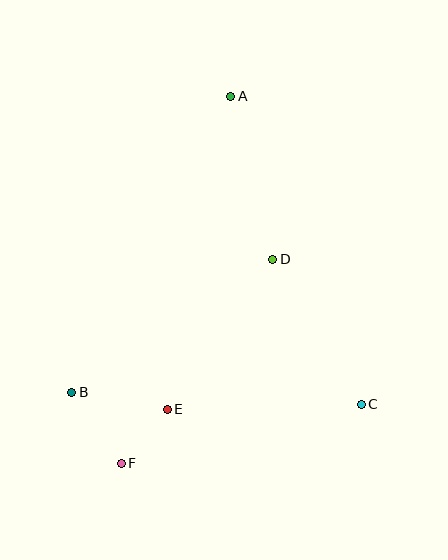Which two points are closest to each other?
Points E and F are closest to each other.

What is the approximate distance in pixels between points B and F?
The distance between B and F is approximately 87 pixels.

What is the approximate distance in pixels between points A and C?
The distance between A and C is approximately 334 pixels.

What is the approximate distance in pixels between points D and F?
The distance between D and F is approximately 254 pixels.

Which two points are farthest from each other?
Points A and F are farthest from each other.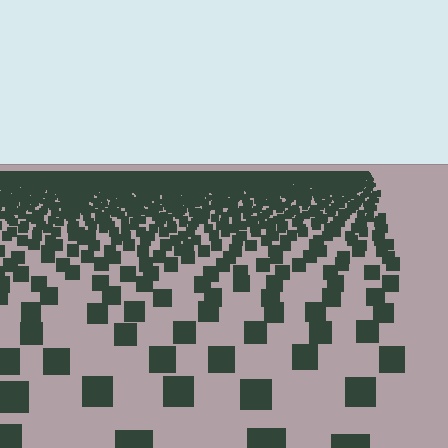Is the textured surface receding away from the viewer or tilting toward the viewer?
The surface is receding away from the viewer. Texture elements get smaller and denser toward the top.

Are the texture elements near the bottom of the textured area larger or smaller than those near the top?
Larger. Near the bottom, elements are closer to the viewer and appear at a bigger on-screen size.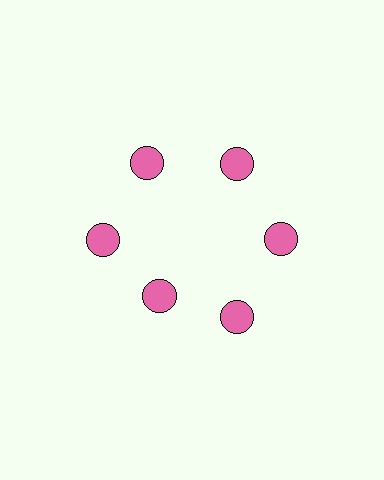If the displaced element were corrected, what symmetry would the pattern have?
It would have 6-fold rotational symmetry — the pattern would map onto itself every 60 degrees.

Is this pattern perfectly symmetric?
No. The 6 pink circles are arranged in a ring, but one element near the 7 o'clock position is pulled inward toward the center, breaking the 6-fold rotational symmetry.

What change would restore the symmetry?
The symmetry would be restored by moving it outward, back onto the ring so that all 6 circles sit at equal angles and equal distance from the center.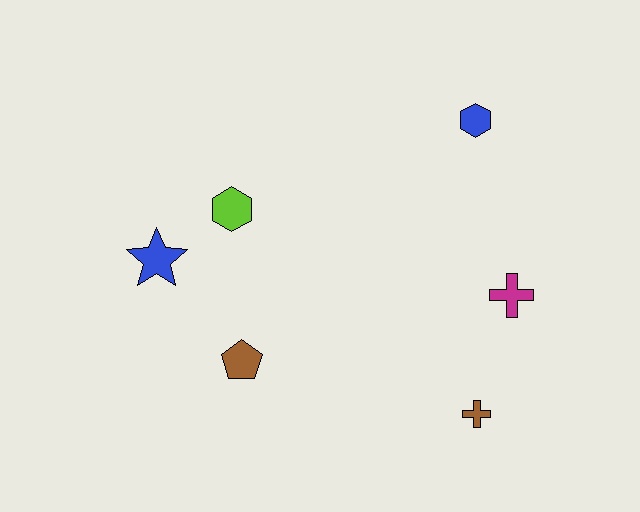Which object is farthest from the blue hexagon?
The blue star is farthest from the blue hexagon.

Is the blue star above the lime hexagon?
No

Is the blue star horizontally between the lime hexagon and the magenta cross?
No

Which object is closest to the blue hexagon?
The magenta cross is closest to the blue hexagon.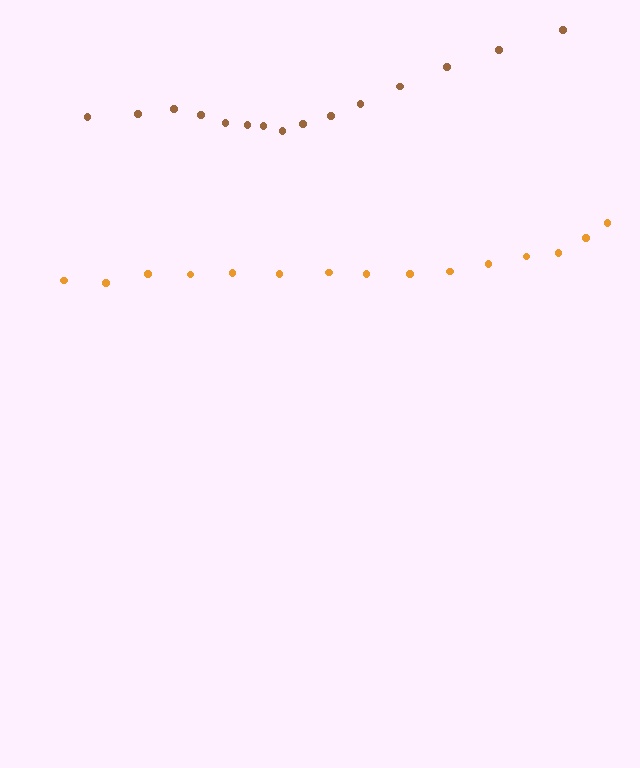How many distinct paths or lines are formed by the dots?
There are 2 distinct paths.